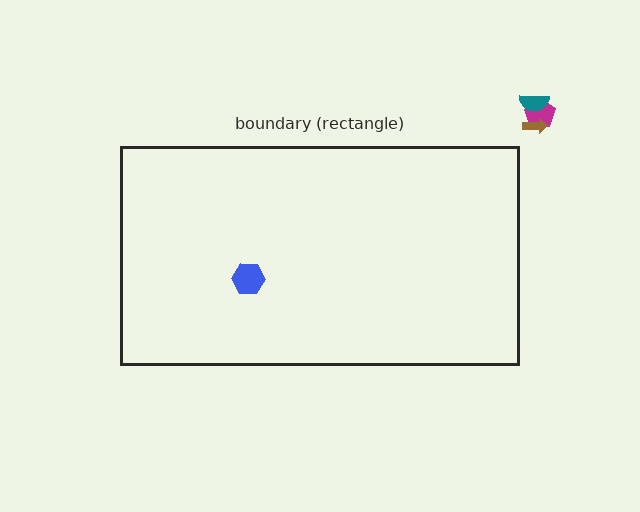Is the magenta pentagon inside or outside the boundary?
Outside.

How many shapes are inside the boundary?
1 inside, 3 outside.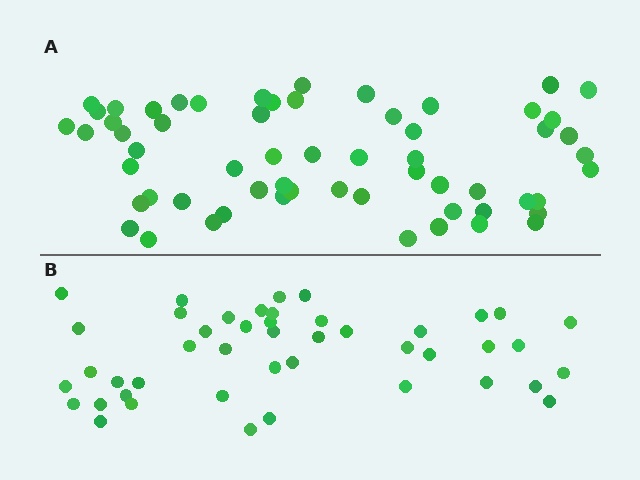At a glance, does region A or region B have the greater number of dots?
Region A (the top region) has more dots.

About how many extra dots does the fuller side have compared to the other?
Region A has approximately 15 more dots than region B.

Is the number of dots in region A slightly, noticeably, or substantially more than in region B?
Region A has noticeably more, but not dramatically so. The ratio is roughly 1.3 to 1.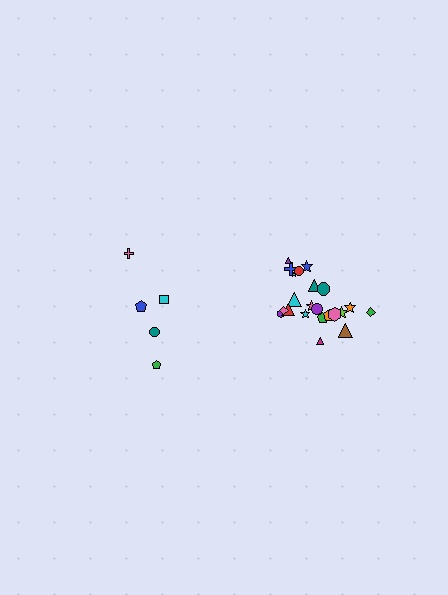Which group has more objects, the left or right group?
The right group.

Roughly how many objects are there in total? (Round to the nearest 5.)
Roughly 25 objects in total.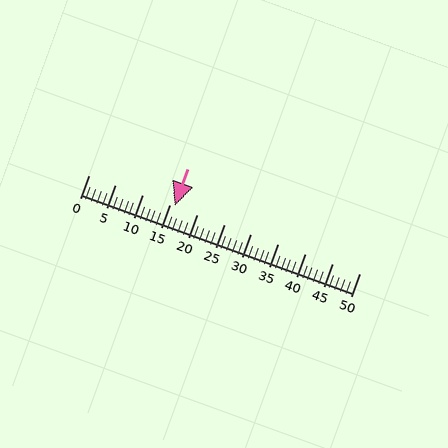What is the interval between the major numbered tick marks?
The major tick marks are spaced 5 units apart.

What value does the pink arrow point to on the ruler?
The pink arrow points to approximately 16.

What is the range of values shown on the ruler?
The ruler shows values from 0 to 50.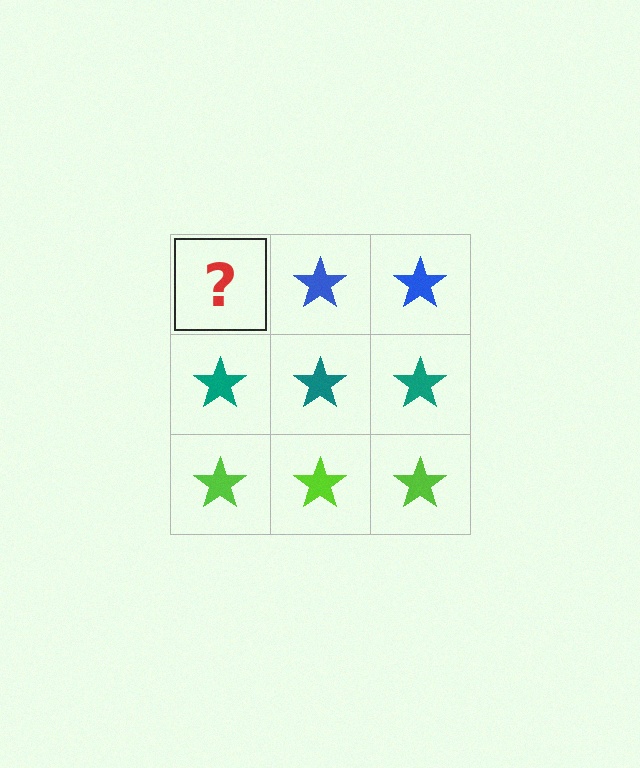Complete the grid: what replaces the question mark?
The question mark should be replaced with a blue star.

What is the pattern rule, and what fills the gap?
The rule is that each row has a consistent color. The gap should be filled with a blue star.